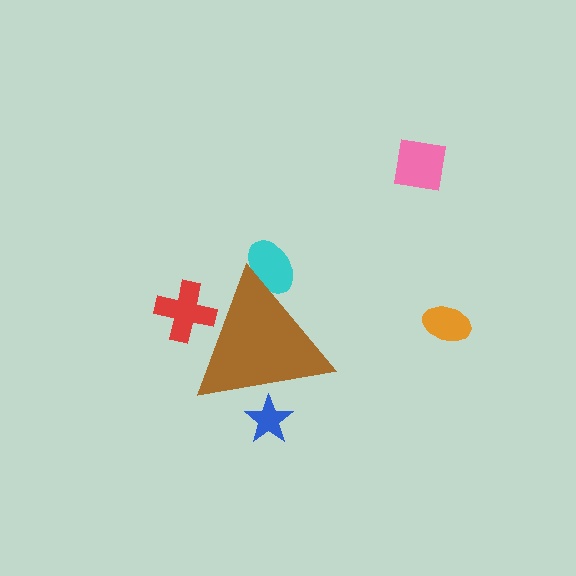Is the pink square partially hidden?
No, the pink square is fully visible.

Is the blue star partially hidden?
Yes, the blue star is partially hidden behind the brown triangle.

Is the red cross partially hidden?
Yes, the red cross is partially hidden behind the brown triangle.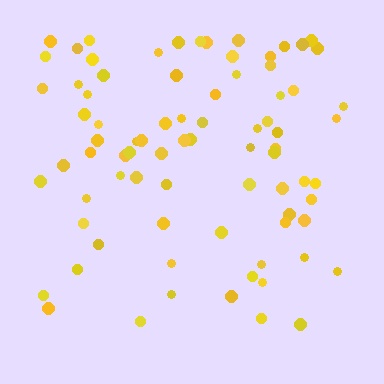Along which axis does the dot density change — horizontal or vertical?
Vertical.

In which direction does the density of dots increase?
From bottom to top, with the top side densest.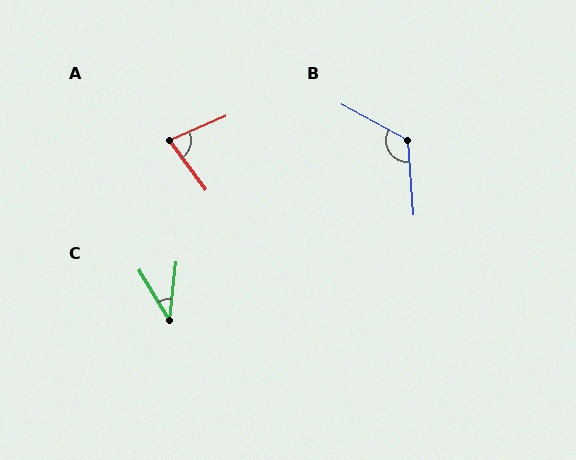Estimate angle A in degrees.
Approximately 77 degrees.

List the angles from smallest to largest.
C (37°), A (77°), B (123°).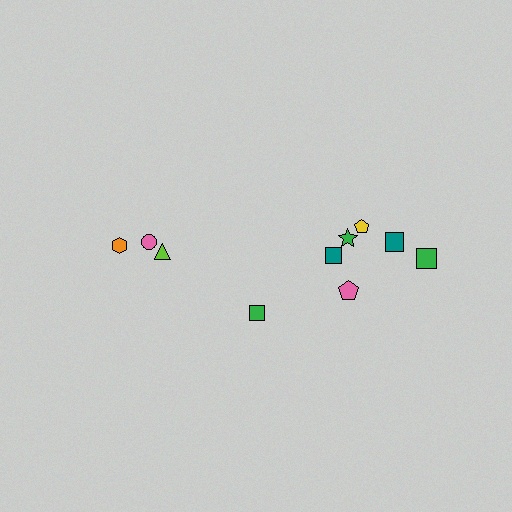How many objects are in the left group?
There are 4 objects.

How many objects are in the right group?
There are 6 objects.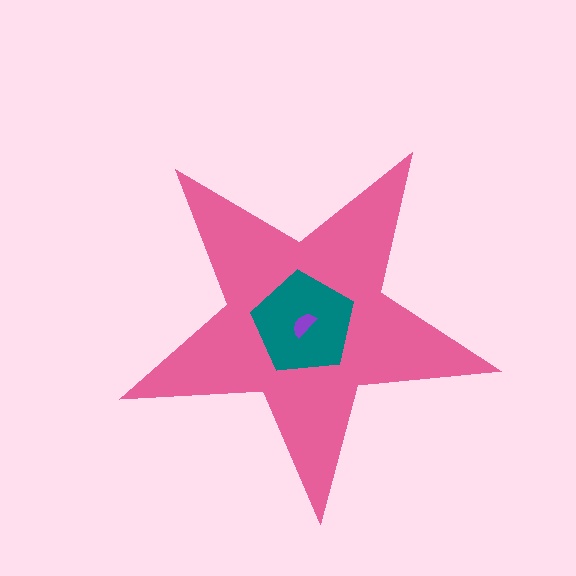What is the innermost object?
The purple semicircle.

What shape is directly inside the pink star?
The teal pentagon.